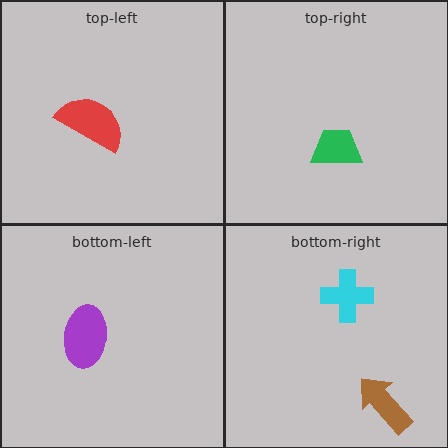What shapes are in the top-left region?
The red semicircle.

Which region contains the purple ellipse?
The bottom-left region.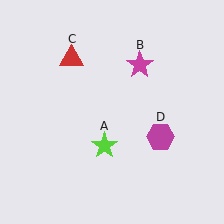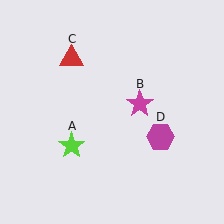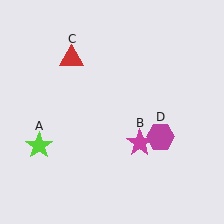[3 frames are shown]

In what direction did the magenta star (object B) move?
The magenta star (object B) moved down.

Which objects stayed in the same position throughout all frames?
Red triangle (object C) and magenta hexagon (object D) remained stationary.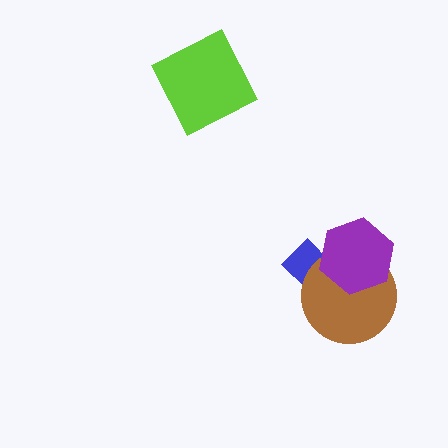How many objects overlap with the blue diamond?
2 objects overlap with the blue diamond.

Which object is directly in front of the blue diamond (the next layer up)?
The brown circle is directly in front of the blue diamond.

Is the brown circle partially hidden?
Yes, it is partially covered by another shape.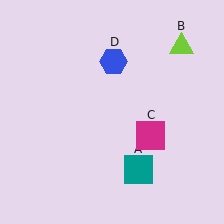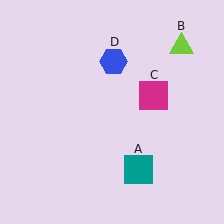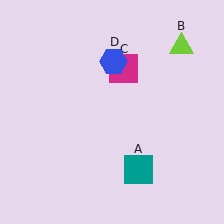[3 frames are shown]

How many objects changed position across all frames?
1 object changed position: magenta square (object C).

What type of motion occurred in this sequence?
The magenta square (object C) rotated counterclockwise around the center of the scene.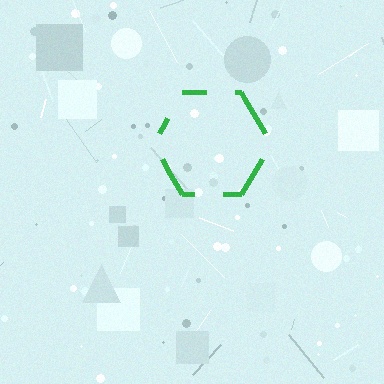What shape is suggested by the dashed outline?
The dashed outline suggests a hexagon.